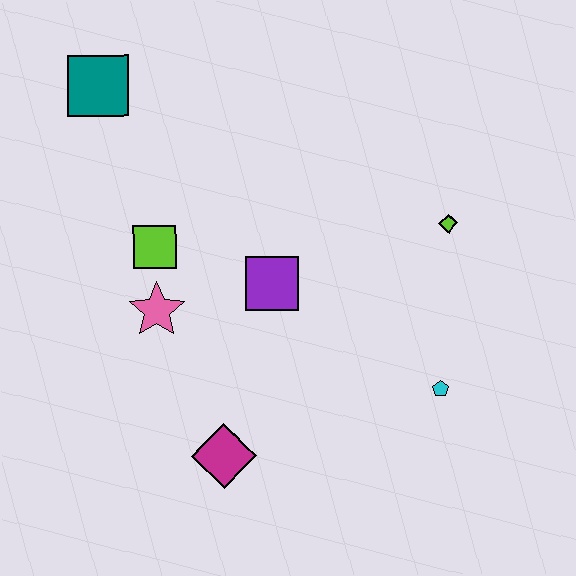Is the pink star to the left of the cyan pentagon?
Yes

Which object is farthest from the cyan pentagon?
The teal square is farthest from the cyan pentagon.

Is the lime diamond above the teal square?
No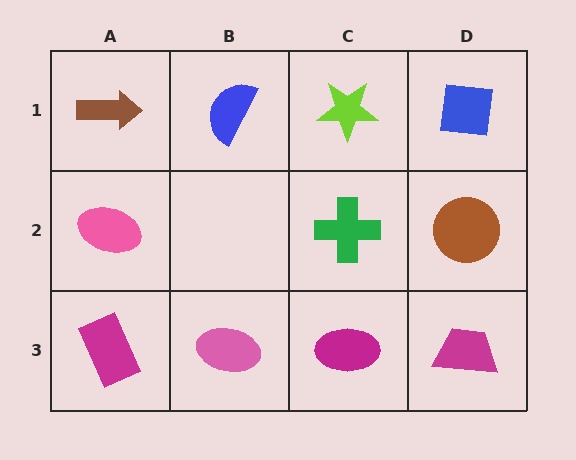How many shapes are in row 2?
3 shapes.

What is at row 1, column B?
A blue semicircle.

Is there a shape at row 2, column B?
No, that cell is empty.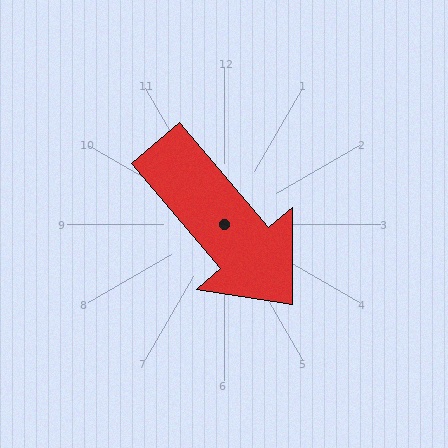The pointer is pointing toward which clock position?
Roughly 5 o'clock.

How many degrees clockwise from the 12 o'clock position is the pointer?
Approximately 140 degrees.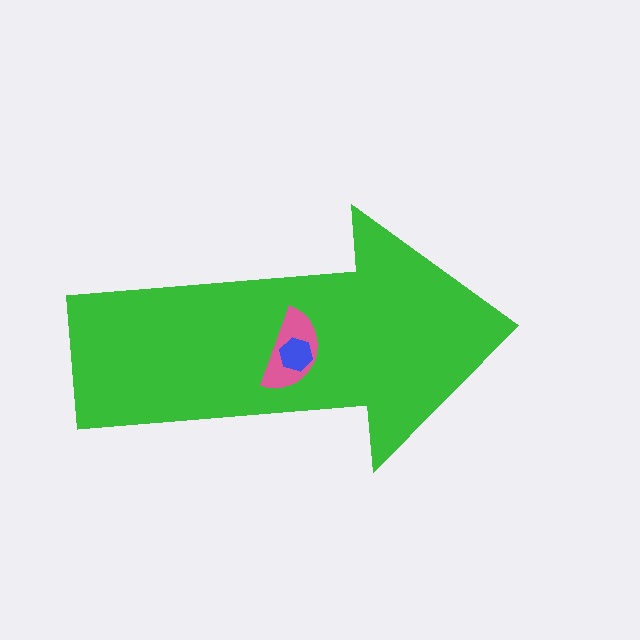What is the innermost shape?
The blue hexagon.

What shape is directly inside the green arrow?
The pink semicircle.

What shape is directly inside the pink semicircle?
The blue hexagon.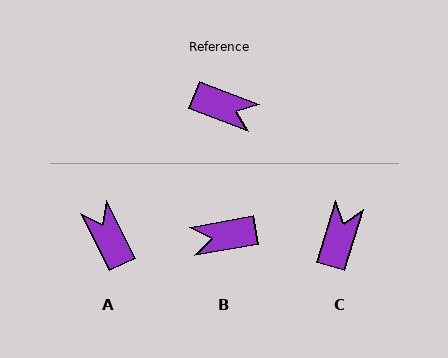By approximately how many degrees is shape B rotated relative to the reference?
Approximately 149 degrees clockwise.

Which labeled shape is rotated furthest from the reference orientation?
B, about 149 degrees away.